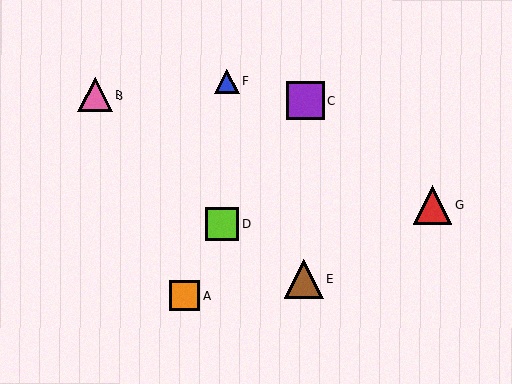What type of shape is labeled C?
Shape C is a purple square.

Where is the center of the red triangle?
The center of the red triangle is at (432, 205).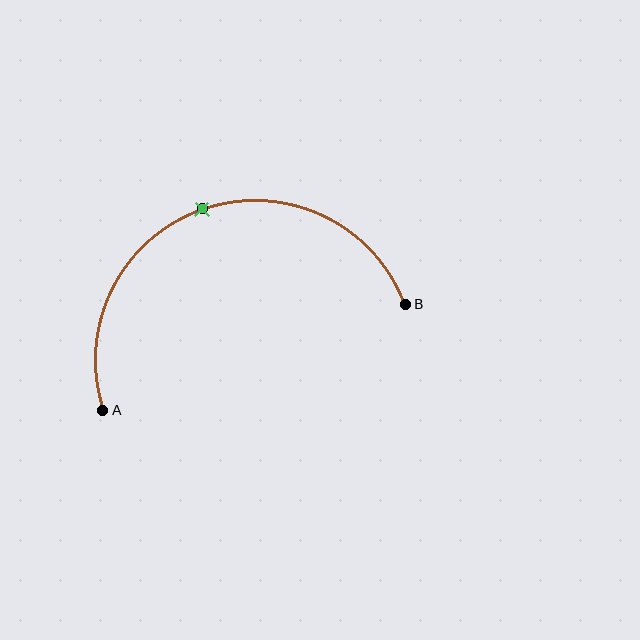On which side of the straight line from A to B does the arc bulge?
The arc bulges above the straight line connecting A and B.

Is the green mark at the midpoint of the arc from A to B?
Yes. The green mark lies on the arc at equal arc-length from both A and B — it is the arc midpoint.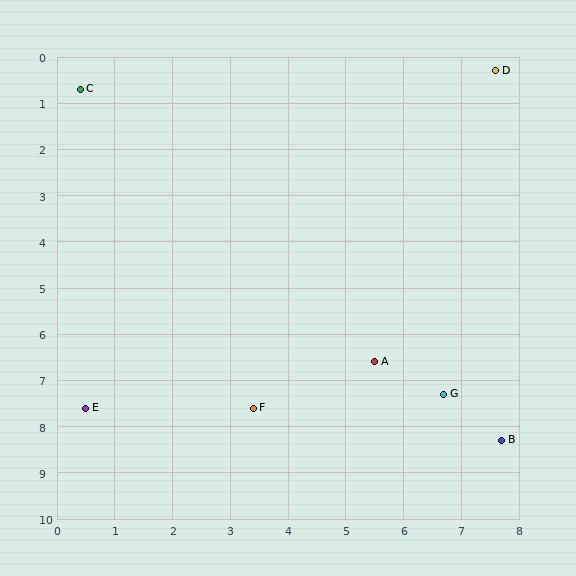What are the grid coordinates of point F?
Point F is at approximately (3.4, 7.6).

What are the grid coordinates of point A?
Point A is at approximately (5.5, 6.6).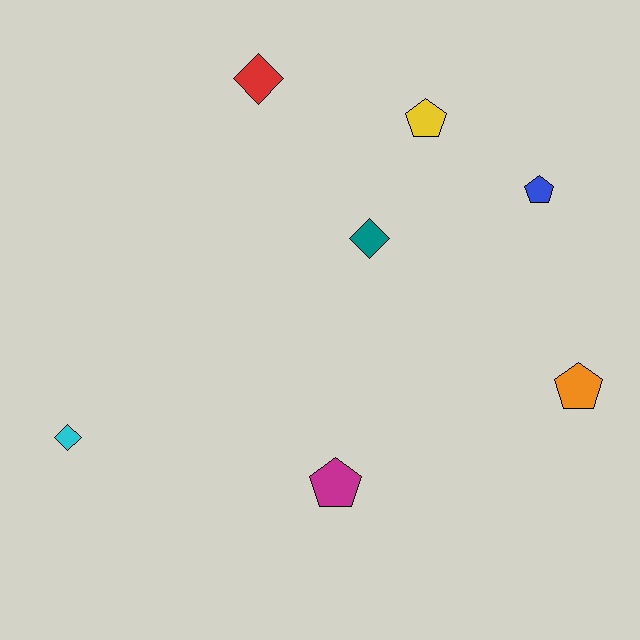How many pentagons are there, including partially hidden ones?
There are 4 pentagons.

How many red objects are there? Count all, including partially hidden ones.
There is 1 red object.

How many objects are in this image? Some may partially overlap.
There are 7 objects.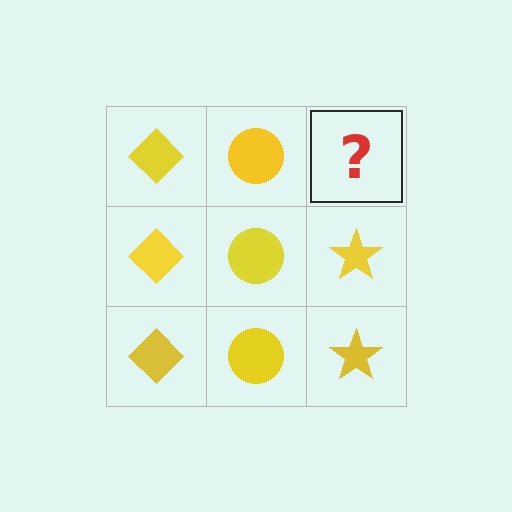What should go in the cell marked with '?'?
The missing cell should contain a yellow star.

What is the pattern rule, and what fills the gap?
The rule is that each column has a consistent shape. The gap should be filled with a yellow star.